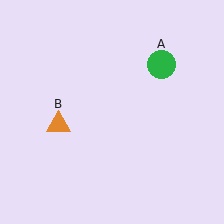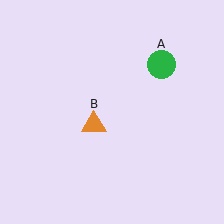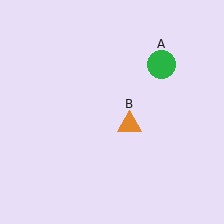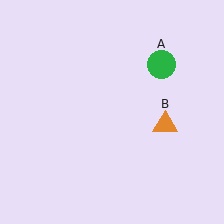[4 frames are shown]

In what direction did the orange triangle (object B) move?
The orange triangle (object B) moved right.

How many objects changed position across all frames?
1 object changed position: orange triangle (object B).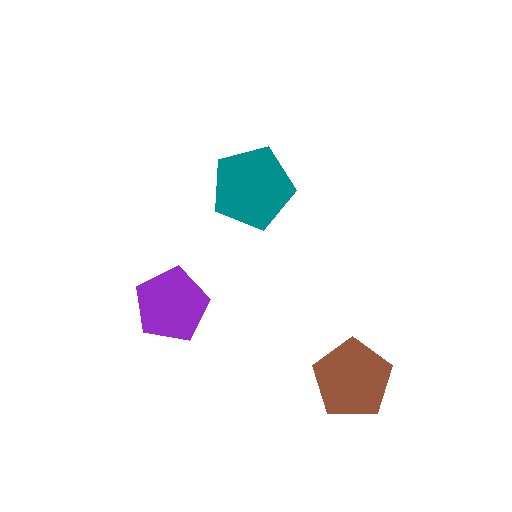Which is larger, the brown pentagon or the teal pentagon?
The teal one.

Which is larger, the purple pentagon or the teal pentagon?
The teal one.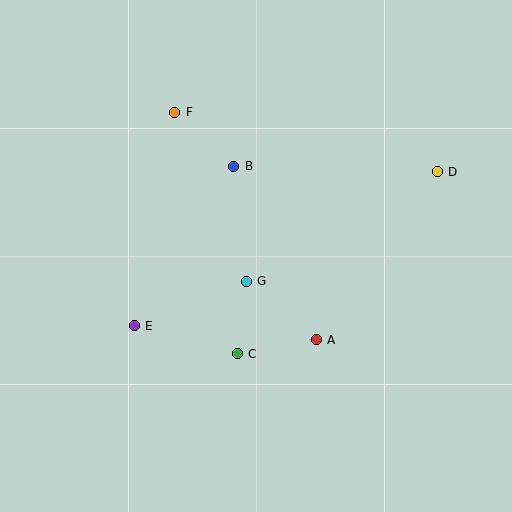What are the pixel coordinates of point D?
Point D is at (437, 172).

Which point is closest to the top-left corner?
Point F is closest to the top-left corner.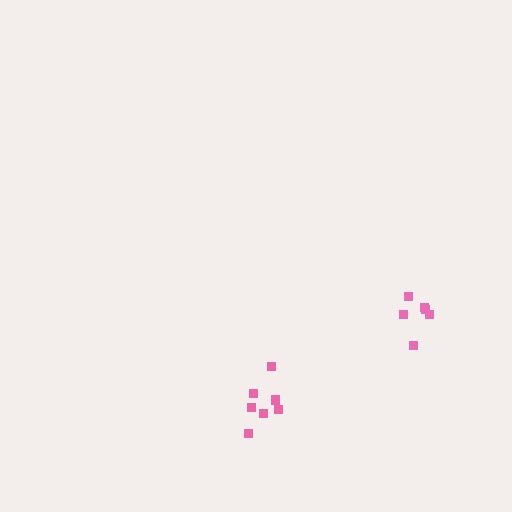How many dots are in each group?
Group 1: 6 dots, Group 2: 7 dots (13 total).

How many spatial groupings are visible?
There are 2 spatial groupings.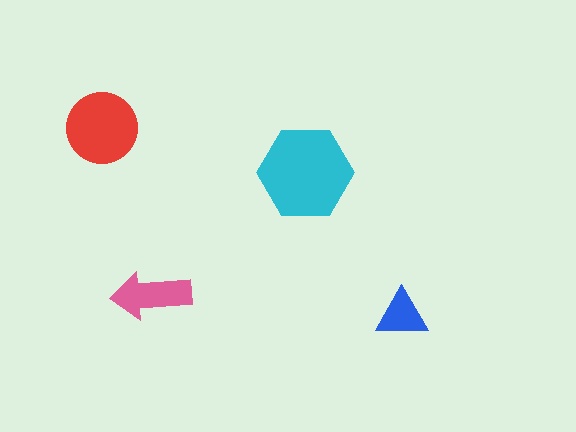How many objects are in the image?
There are 4 objects in the image.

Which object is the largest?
The cyan hexagon.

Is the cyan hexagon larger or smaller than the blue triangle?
Larger.